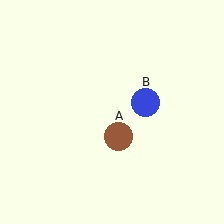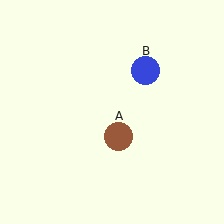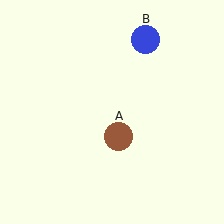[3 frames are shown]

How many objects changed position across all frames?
1 object changed position: blue circle (object B).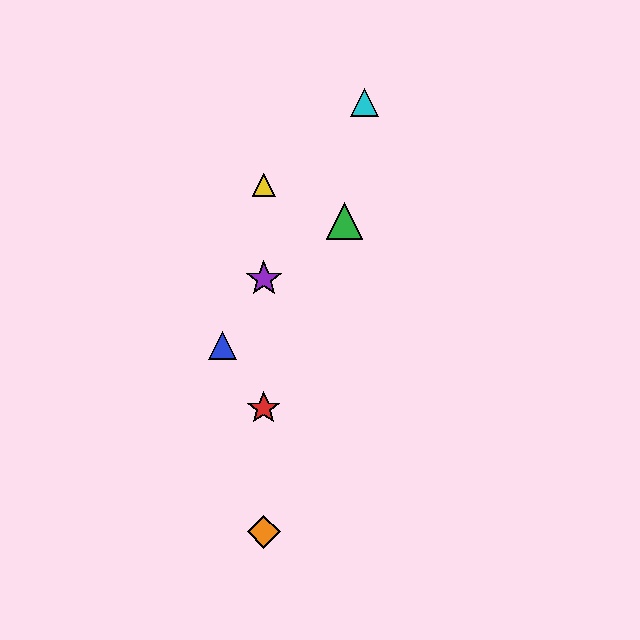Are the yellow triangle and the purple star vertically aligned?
Yes, both are at x≈264.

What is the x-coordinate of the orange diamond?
The orange diamond is at x≈264.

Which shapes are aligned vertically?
The red star, the yellow triangle, the purple star, the orange diamond are aligned vertically.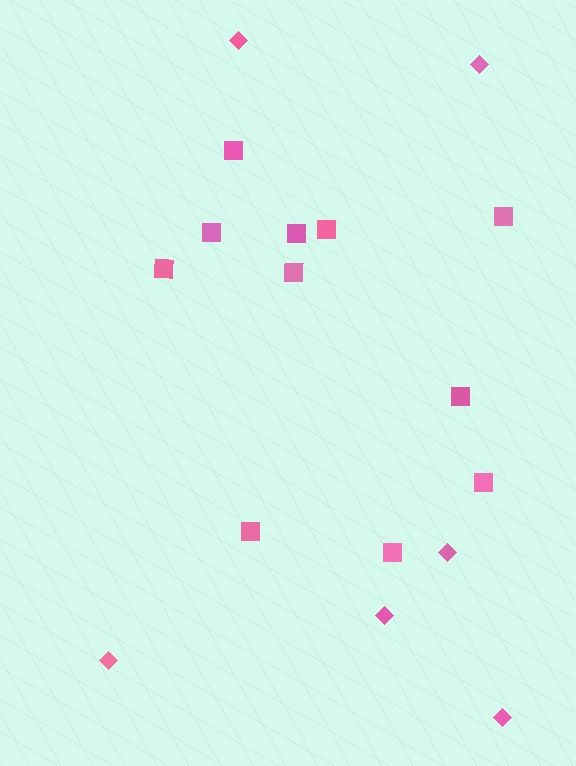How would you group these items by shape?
There are 2 groups: one group of diamonds (6) and one group of squares (11).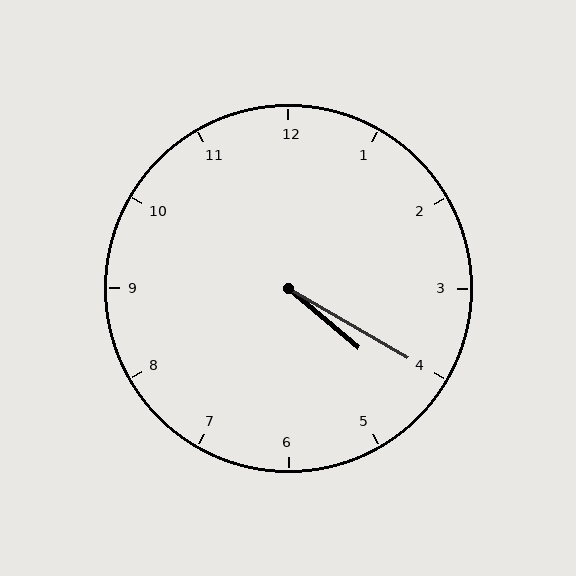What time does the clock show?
4:20.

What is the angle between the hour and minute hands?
Approximately 10 degrees.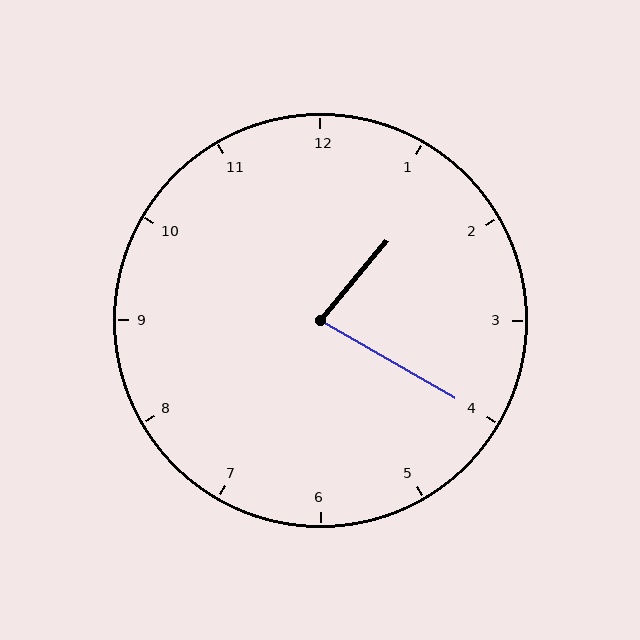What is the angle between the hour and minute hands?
Approximately 80 degrees.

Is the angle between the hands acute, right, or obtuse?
It is acute.